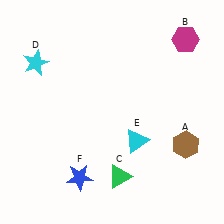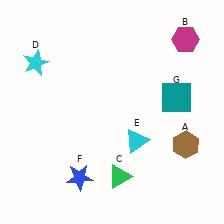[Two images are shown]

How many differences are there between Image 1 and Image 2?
There is 1 difference between the two images.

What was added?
A teal square (G) was added in Image 2.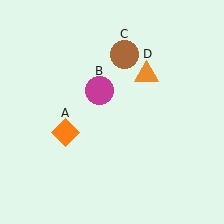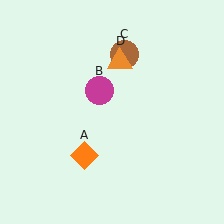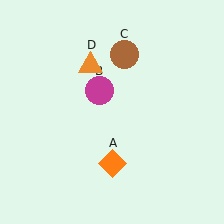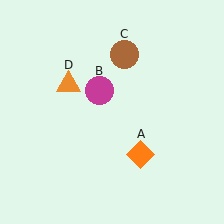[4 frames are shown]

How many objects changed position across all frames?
2 objects changed position: orange diamond (object A), orange triangle (object D).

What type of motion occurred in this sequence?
The orange diamond (object A), orange triangle (object D) rotated counterclockwise around the center of the scene.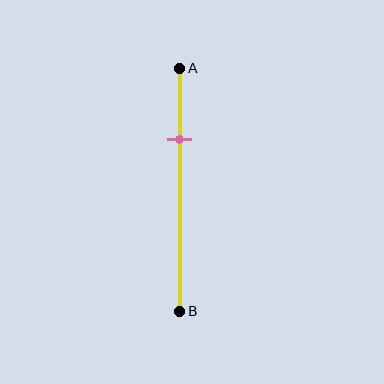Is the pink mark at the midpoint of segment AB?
No, the mark is at about 30% from A, not at the 50% midpoint.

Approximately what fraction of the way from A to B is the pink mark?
The pink mark is approximately 30% of the way from A to B.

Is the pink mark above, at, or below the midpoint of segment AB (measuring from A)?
The pink mark is above the midpoint of segment AB.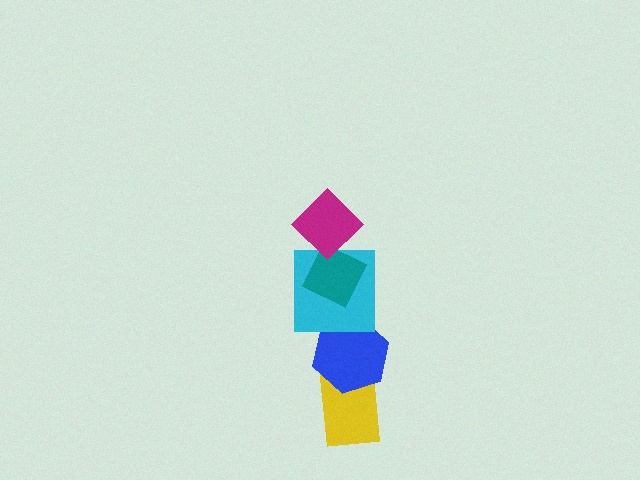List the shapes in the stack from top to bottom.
From top to bottom: the magenta diamond, the teal diamond, the cyan square, the blue hexagon, the yellow rectangle.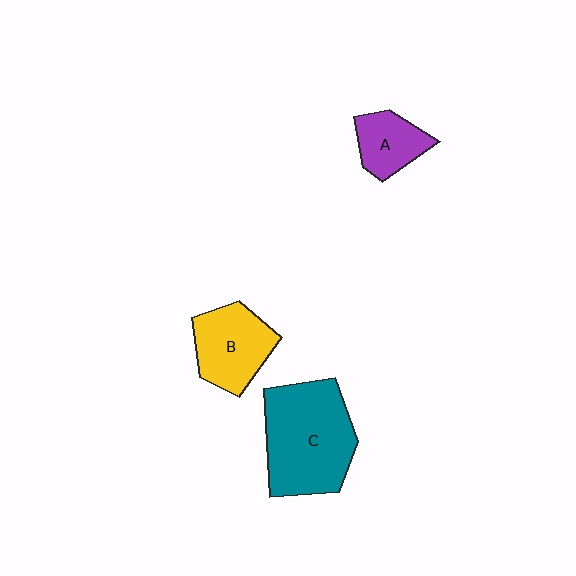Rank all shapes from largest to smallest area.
From largest to smallest: C (teal), B (yellow), A (purple).